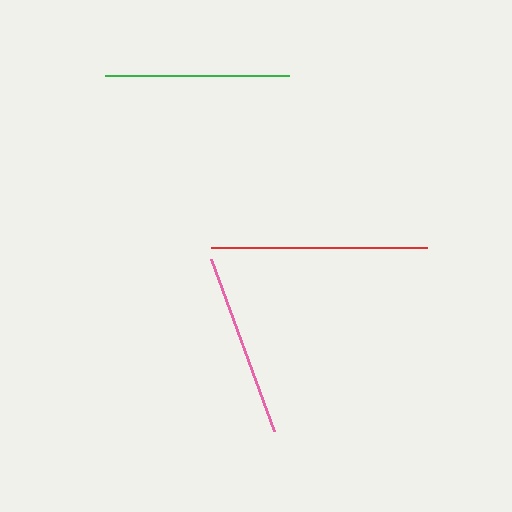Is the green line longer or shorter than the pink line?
The green line is longer than the pink line.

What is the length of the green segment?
The green segment is approximately 184 pixels long.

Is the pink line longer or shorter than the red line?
The red line is longer than the pink line.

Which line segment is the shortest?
The pink line is the shortest at approximately 183 pixels.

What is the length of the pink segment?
The pink segment is approximately 183 pixels long.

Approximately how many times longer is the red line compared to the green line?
The red line is approximately 1.2 times the length of the green line.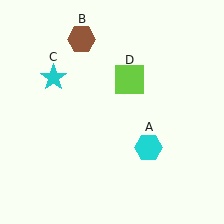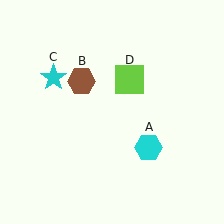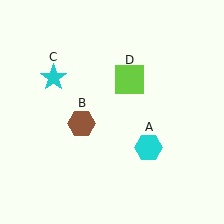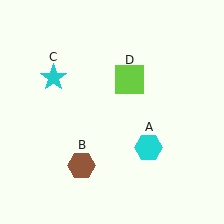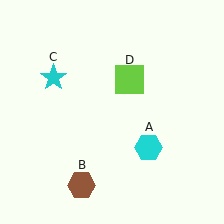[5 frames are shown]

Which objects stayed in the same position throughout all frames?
Cyan hexagon (object A) and cyan star (object C) and lime square (object D) remained stationary.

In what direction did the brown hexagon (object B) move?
The brown hexagon (object B) moved down.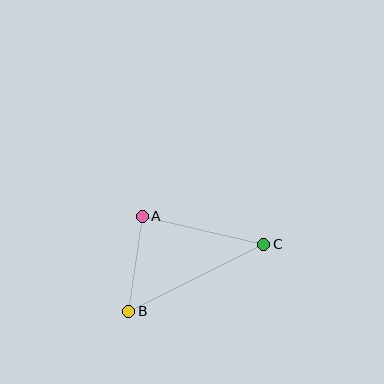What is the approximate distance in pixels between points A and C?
The distance between A and C is approximately 125 pixels.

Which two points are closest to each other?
Points A and B are closest to each other.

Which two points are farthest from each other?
Points B and C are farthest from each other.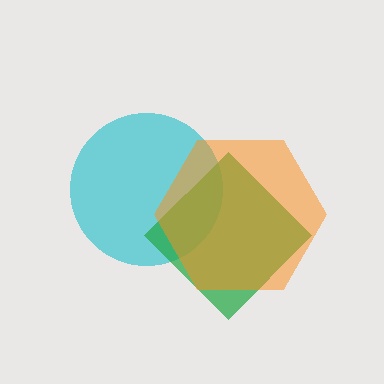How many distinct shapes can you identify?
There are 3 distinct shapes: a cyan circle, a green diamond, an orange hexagon.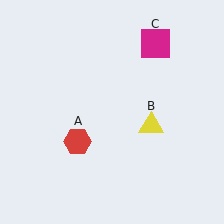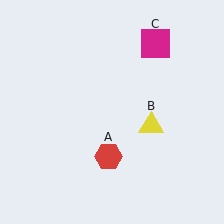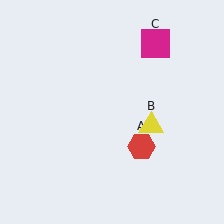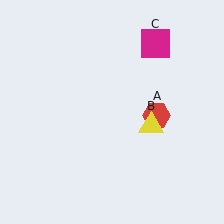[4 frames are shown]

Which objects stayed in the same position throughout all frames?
Yellow triangle (object B) and magenta square (object C) remained stationary.